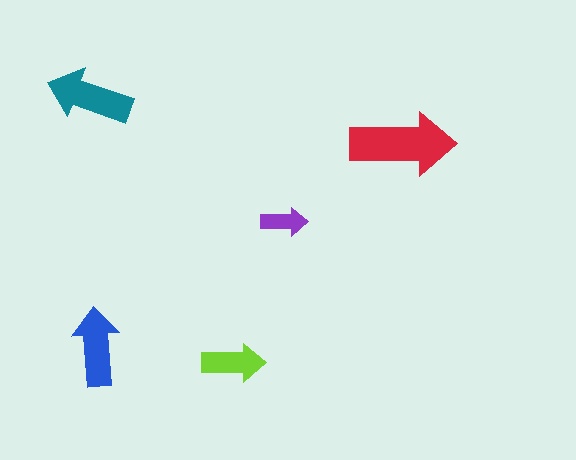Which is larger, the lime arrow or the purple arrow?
The lime one.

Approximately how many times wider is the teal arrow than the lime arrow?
About 1.5 times wider.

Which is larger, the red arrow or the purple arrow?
The red one.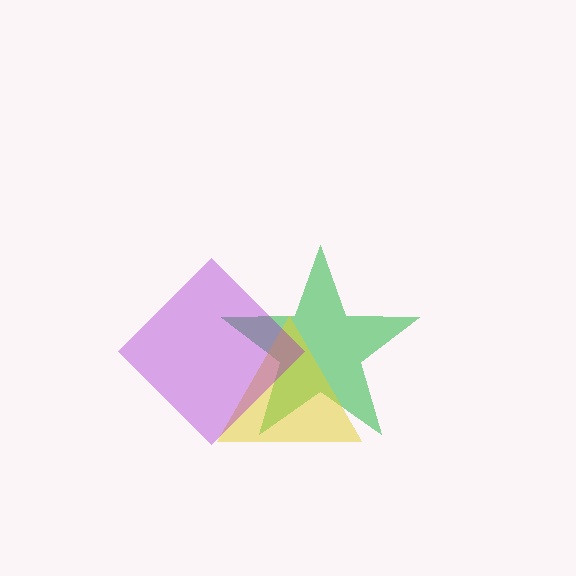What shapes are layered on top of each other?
The layered shapes are: a green star, a yellow triangle, a purple diamond.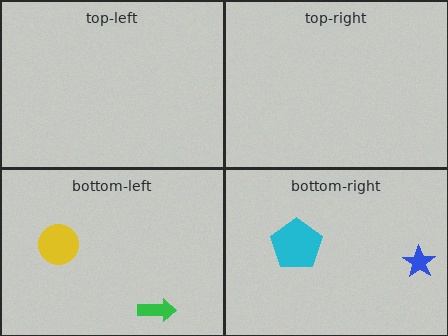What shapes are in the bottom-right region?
The blue star, the cyan pentagon.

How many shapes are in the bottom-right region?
2.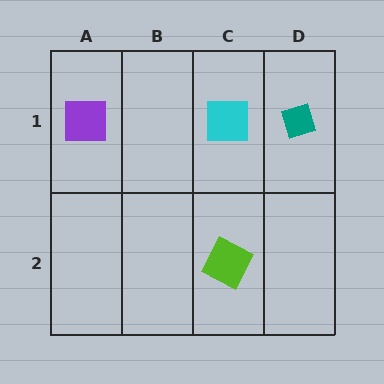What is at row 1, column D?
A teal diamond.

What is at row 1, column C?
A cyan square.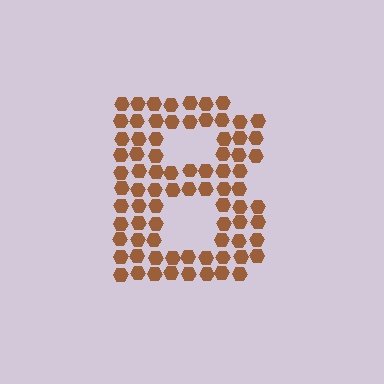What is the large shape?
The large shape is the letter B.